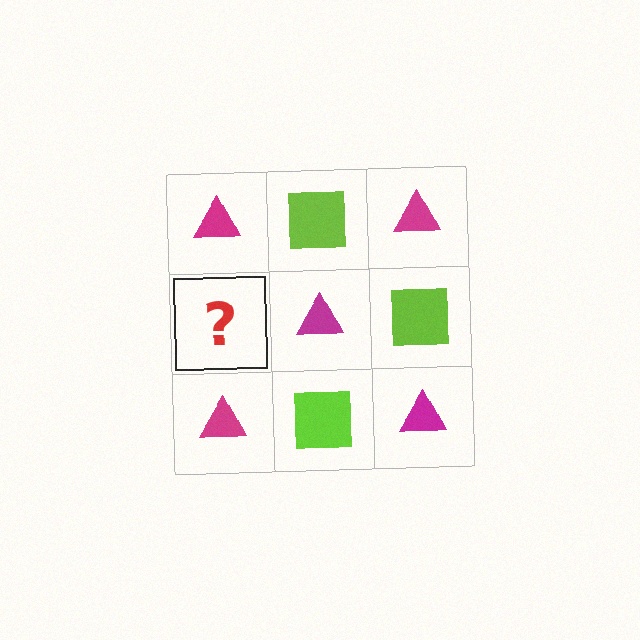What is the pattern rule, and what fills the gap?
The rule is that it alternates magenta triangle and lime square in a checkerboard pattern. The gap should be filled with a lime square.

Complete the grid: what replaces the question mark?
The question mark should be replaced with a lime square.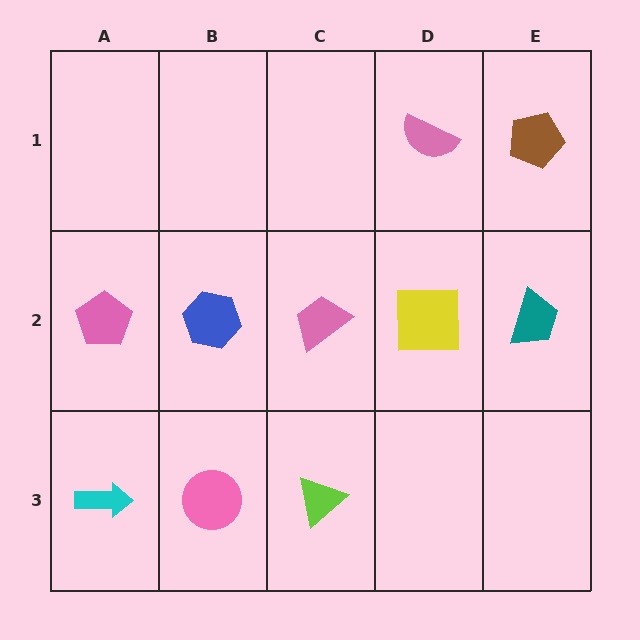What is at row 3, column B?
A pink circle.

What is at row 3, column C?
A lime triangle.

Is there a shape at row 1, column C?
No, that cell is empty.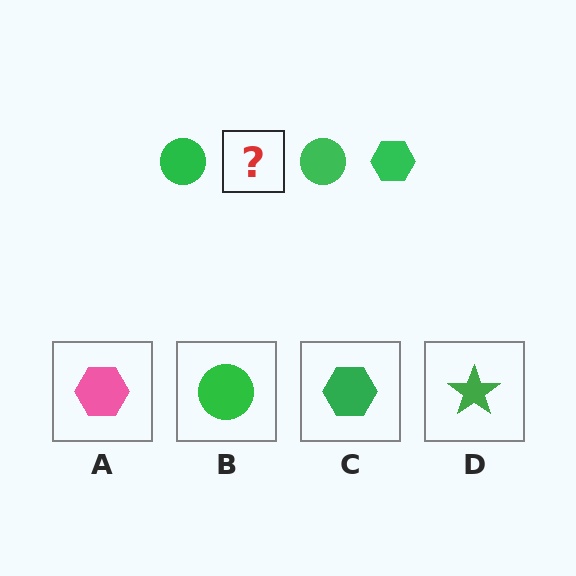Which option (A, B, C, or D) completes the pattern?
C.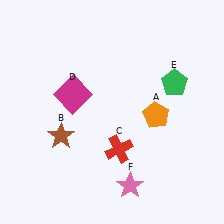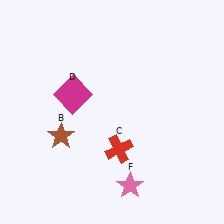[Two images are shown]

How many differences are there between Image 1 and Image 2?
There are 2 differences between the two images.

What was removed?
The orange pentagon (A), the green pentagon (E) were removed in Image 2.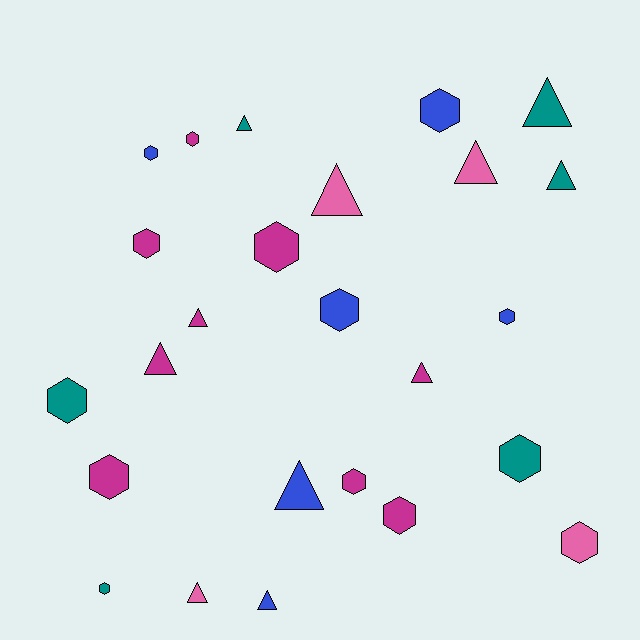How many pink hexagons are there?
There is 1 pink hexagon.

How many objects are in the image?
There are 25 objects.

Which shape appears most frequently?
Hexagon, with 14 objects.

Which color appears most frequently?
Magenta, with 9 objects.